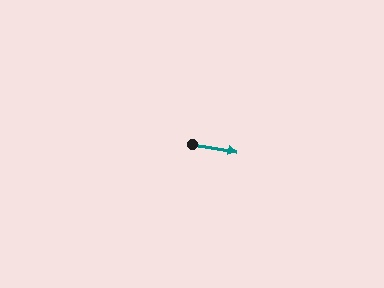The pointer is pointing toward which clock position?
Roughly 3 o'clock.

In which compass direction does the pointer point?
East.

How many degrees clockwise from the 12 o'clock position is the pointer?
Approximately 100 degrees.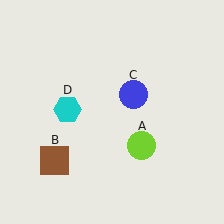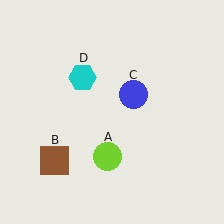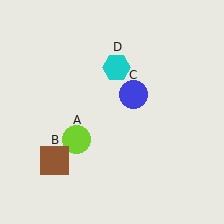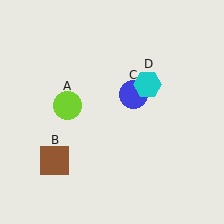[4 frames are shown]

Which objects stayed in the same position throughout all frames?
Brown square (object B) and blue circle (object C) remained stationary.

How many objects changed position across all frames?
2 objects changed position: lime circle (object A), cyan hexagon (object D).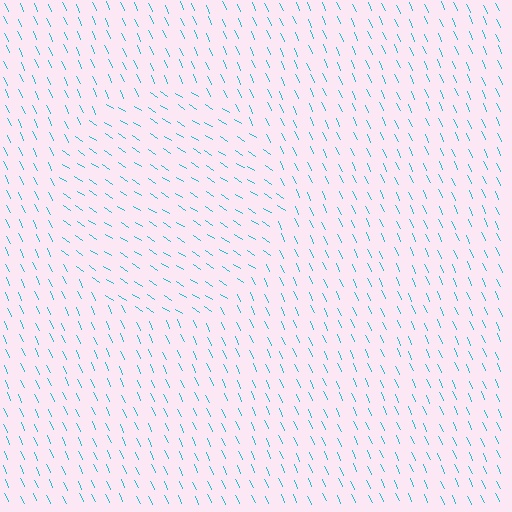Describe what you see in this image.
The image is filled with small cyan line segments. A circle region in the image has lines oriented differently from the surrounding lines, creating a visible texture boundary.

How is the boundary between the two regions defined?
The boundary is defined purely by a change in line orientation (approximately 32 degrees difference). All lines are the same color and thickness.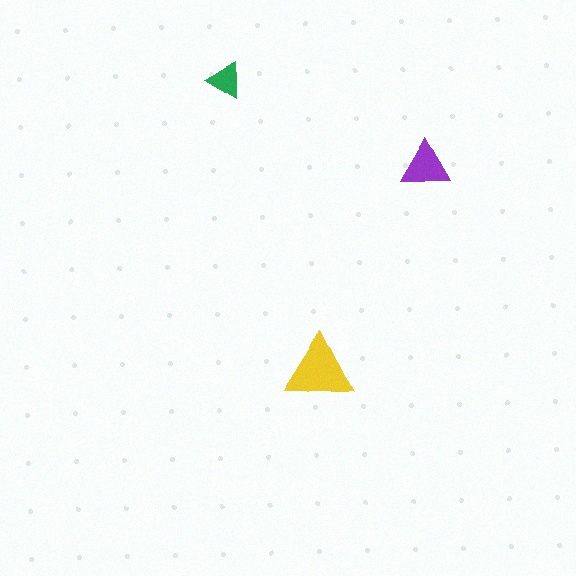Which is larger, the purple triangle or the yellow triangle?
The yellow one.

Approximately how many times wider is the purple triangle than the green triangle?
About 1.5 times wider.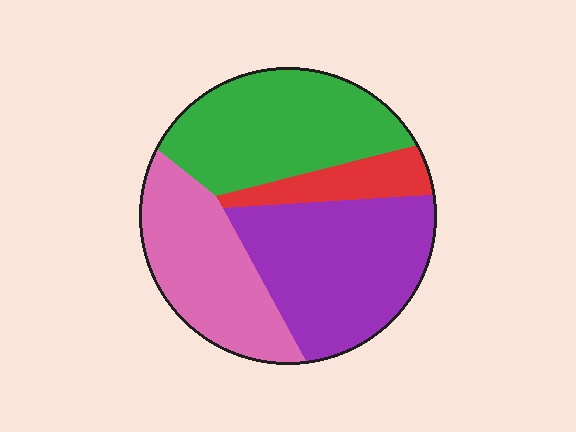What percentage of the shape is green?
Green covers 31% of the shape.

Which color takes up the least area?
Red, at roughly 10%.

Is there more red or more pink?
Pink.